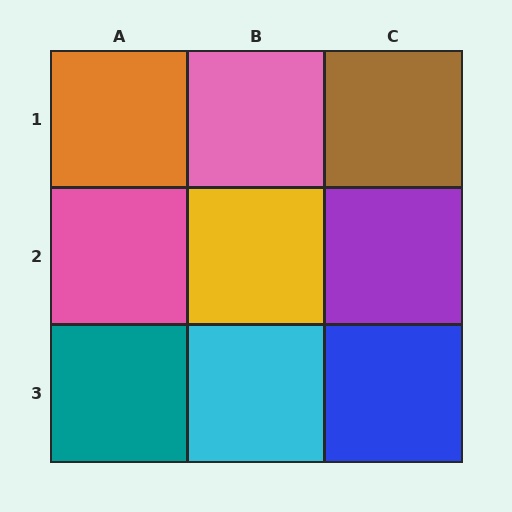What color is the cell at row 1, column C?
Brown.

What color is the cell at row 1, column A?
Orange.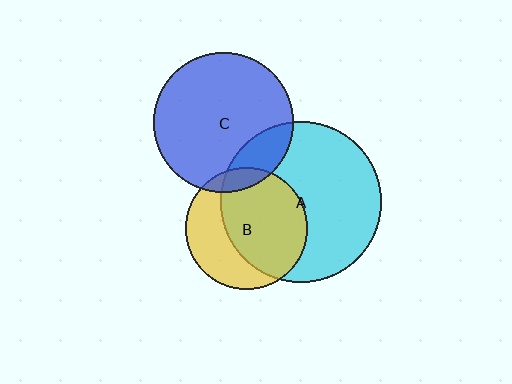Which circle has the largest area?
Circle A (cyan).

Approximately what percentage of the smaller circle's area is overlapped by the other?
Approximately 60%.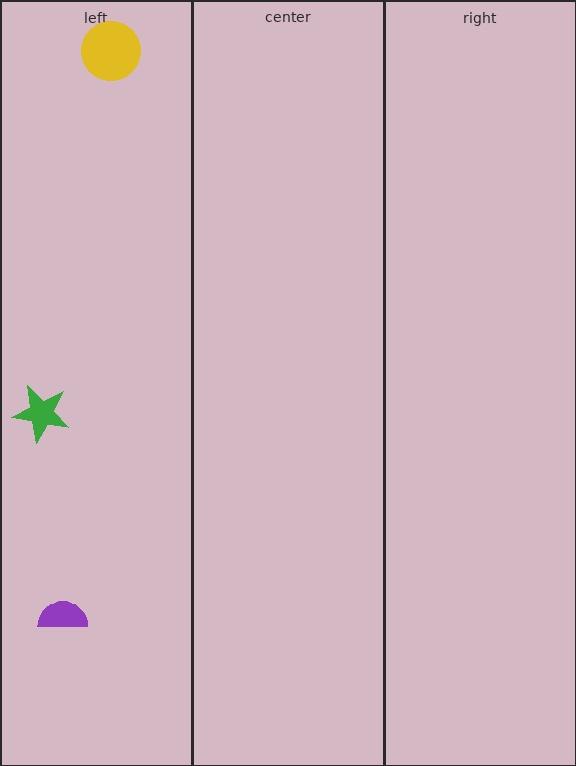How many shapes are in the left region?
3.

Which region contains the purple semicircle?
The left region.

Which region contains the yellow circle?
The left region.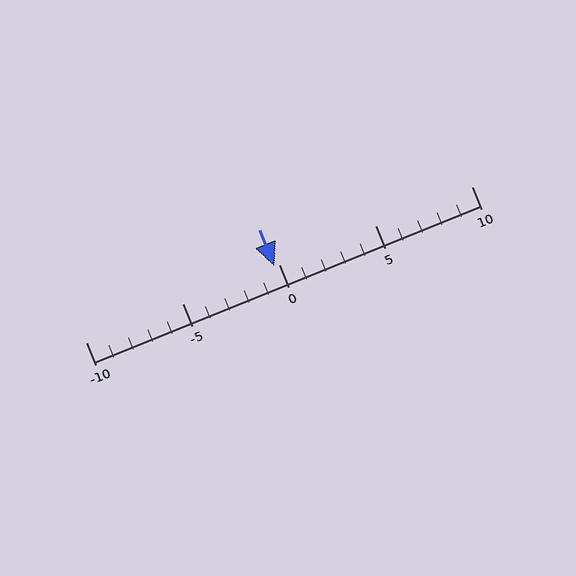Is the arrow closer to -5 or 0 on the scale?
The arrow is closer to 0.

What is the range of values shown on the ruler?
The ruler shows values from -10 to 10.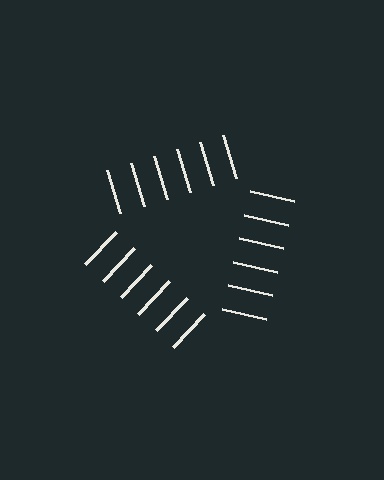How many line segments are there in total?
18 — 6 along each of the 3 edges.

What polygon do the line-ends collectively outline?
An illusory triangle — the line segments terminate on its edges but no continuous stroke is drawn.